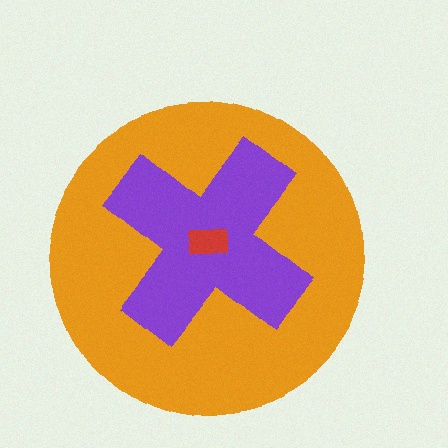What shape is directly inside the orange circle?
The purple cross.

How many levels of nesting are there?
3.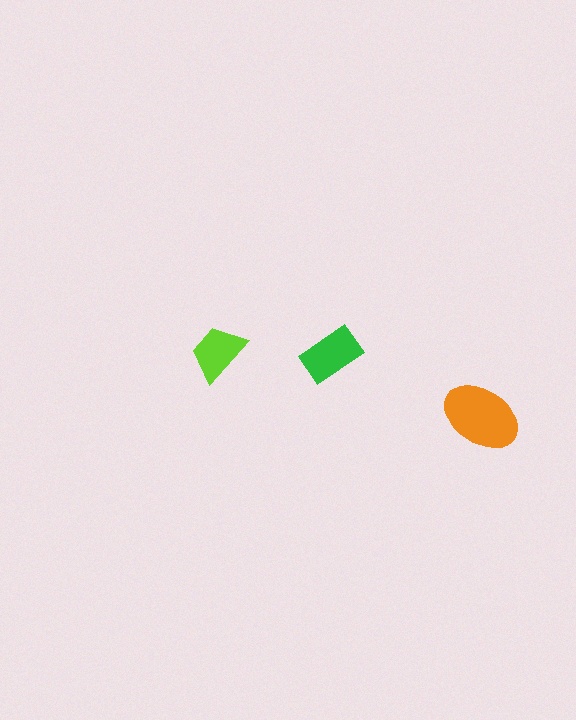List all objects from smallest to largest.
The lime trapezoid, the green rectangle, the orange ellipse.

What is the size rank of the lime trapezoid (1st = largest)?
3rd.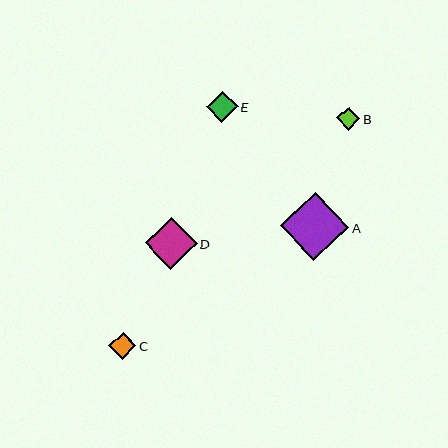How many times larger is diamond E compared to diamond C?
Diamond E is approximately 1.1 times the size of diamond C.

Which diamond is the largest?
Diamond A is the largest with a size of approximately 68 pixels.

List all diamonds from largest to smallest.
From largest to smallest: A, D, E, C, B.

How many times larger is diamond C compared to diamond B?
Diamond C is approximately 1.1 times the size of diamond B.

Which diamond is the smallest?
Diamond B is the smallest with a size of approximately 23 pixels.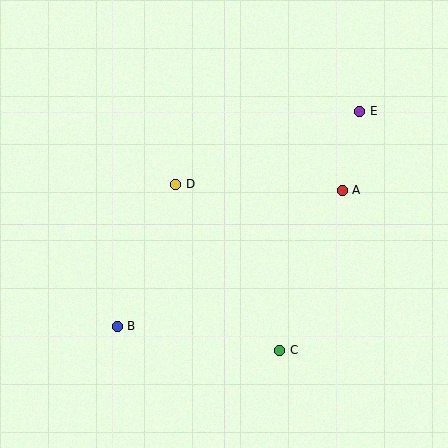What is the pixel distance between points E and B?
The distance between E and B is 324 pixels.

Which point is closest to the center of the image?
Point D at (176, 184) is closest to the center.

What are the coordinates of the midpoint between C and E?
The midpoint between C and E is at (320, 231).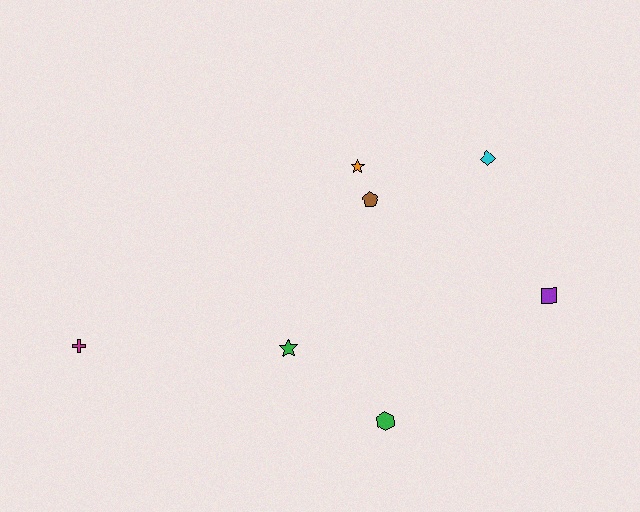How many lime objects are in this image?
There are no lime objects.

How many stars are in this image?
There are 2 stars.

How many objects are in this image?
There are 7 objects.